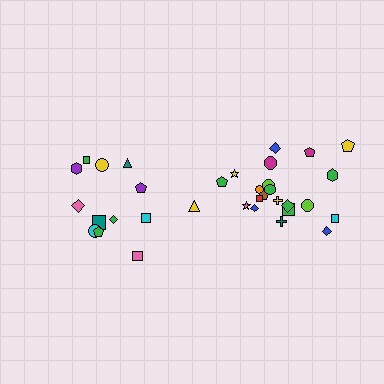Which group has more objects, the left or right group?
The right group.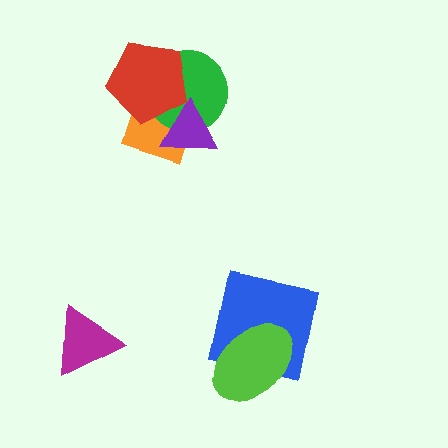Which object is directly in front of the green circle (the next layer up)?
The red pentagon is directly in front of the green circle.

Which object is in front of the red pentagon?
The purple triangle is in front of the red pentagon.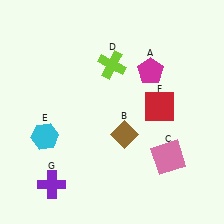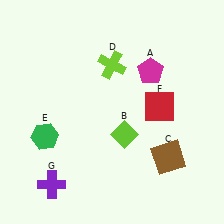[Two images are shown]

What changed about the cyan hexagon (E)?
In Image 1, E is cyan. In Image 2, it changed to green.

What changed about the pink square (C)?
In Image 1, C is pink. In Image 2, it changed to brown.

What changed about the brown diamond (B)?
In Image 1, B is brown. In Image 2, it changed to lime.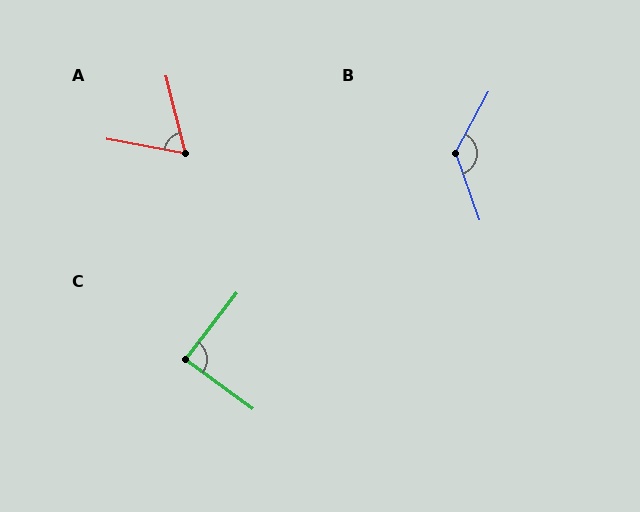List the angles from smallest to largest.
A (66°), C (89°), B (132°).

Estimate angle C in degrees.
Approximately 89 degrees.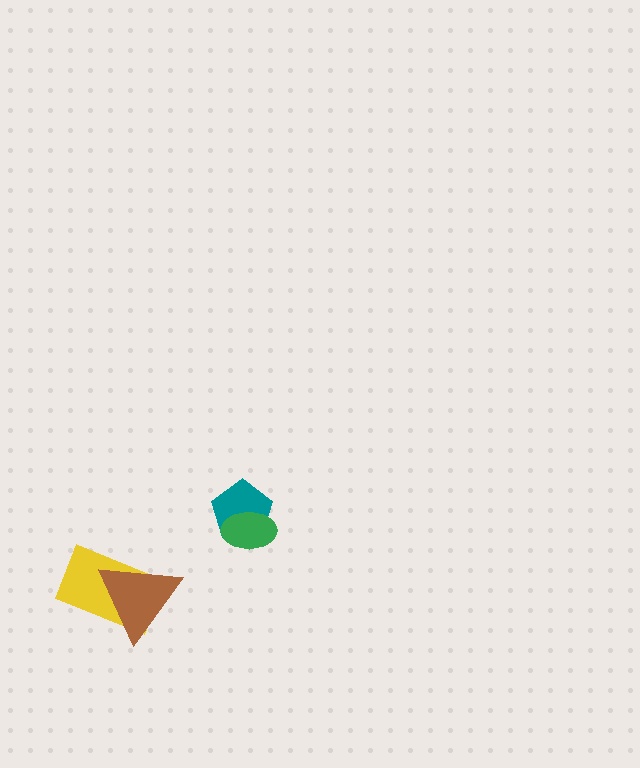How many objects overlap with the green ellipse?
1 object overlaps with the green ellipse.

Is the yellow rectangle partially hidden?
Yes, it is partially covered by another shape.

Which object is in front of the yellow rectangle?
The brown triangle is in front of the yellow rectangle.